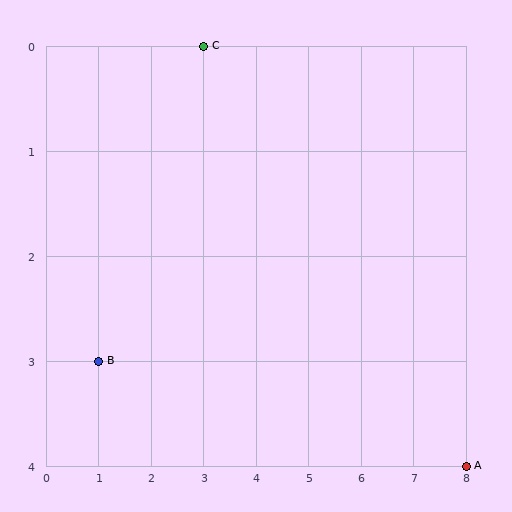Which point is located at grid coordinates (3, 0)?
Point C is at (3, 0).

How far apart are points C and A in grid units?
Points C and A are 5 columns and 4 rows apart (about 6.4 grid units diagonally).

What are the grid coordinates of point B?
Point B is at grid coordinates (1, 3).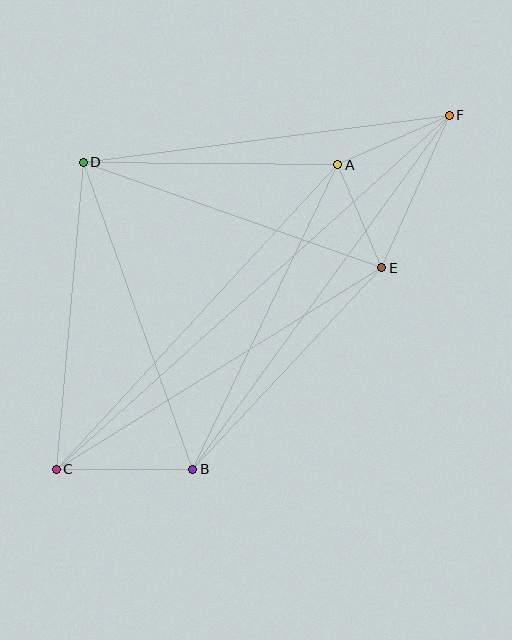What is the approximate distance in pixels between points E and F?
The distance between E and F is approximately 167 pixels.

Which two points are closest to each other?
Points A and E are closest to each other.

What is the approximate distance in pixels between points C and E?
The distance between C and E is approximately 383 pixels.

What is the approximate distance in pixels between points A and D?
The distance between A and D is approximately 254 pixels.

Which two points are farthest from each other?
Points C and F are farthest from each other.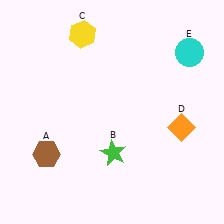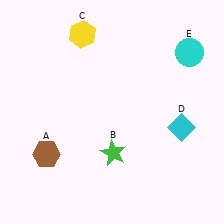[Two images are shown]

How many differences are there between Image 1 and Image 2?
There is 1 difference between the two images.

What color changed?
The diamond (D) changed from orange in Image 1 to cyan in Image 2.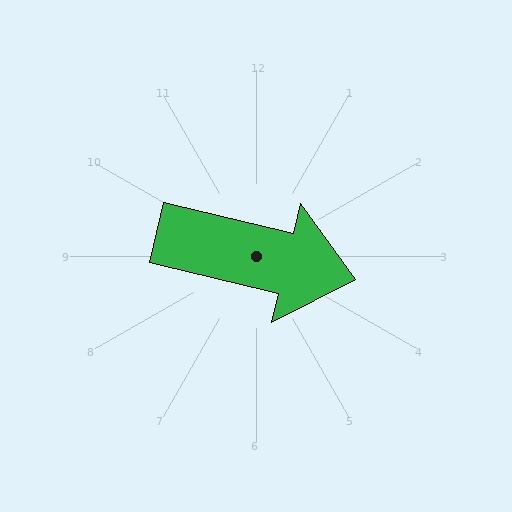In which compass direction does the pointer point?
East.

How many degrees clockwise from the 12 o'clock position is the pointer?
Approximately 103 degrees.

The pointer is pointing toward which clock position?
Roughly 3 o'clock.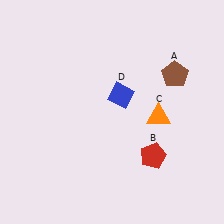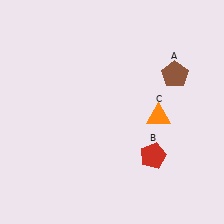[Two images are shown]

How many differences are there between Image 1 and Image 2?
There is 1 difference between the two images.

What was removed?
The blue diamond (D) was removed in Image 2.